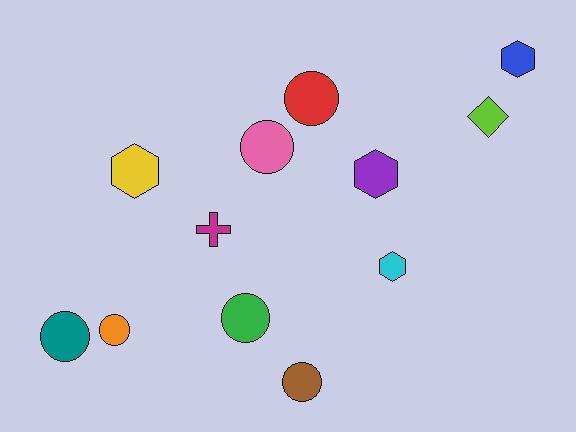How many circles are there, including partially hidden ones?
There are 6 circles.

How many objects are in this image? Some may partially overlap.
There are 12 objects.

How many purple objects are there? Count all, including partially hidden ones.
There is 1 purple object.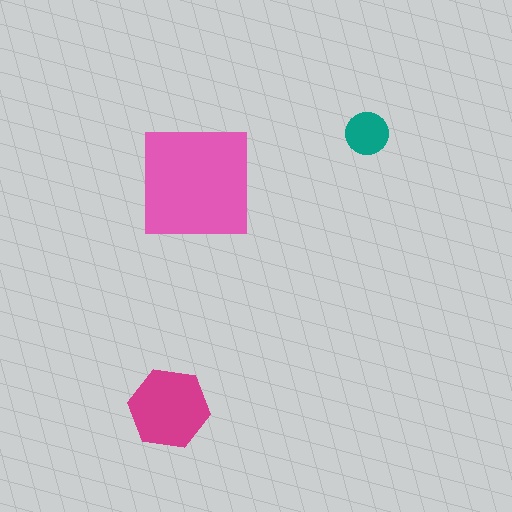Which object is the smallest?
The teal circle.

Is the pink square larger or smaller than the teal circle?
Larger.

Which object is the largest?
The pink square.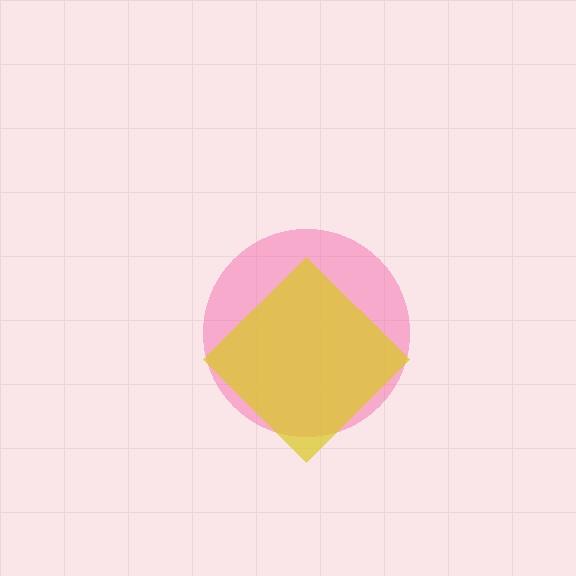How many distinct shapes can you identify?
There are 2 distinct shapes: a pink circle, a yellow diamond.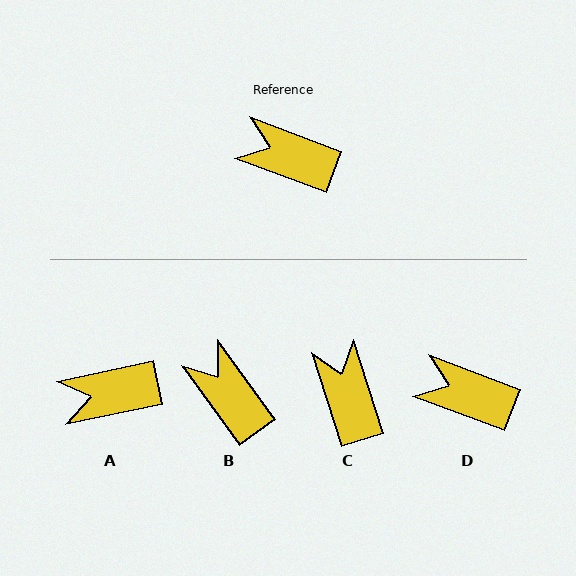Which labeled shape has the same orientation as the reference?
D.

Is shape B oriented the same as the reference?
No, it is off by about 34 degrees.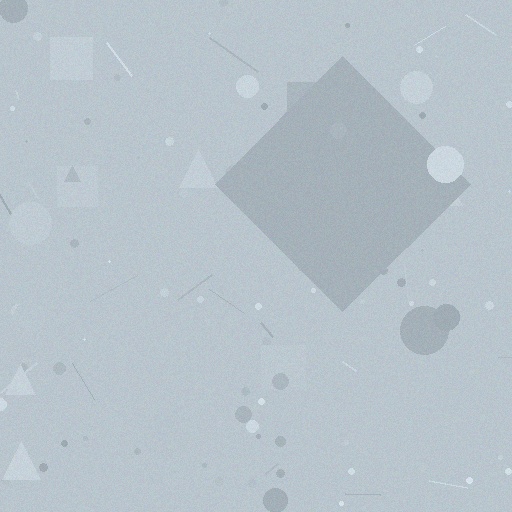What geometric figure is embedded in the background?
A diamond is embedded in the background.